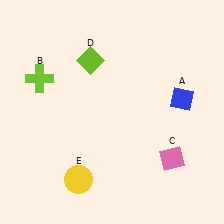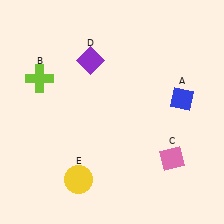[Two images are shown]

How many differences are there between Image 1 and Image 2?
There is 1 difference between the two images.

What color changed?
The diamond (D) changed from lime in Image 1 to purple in Image 2.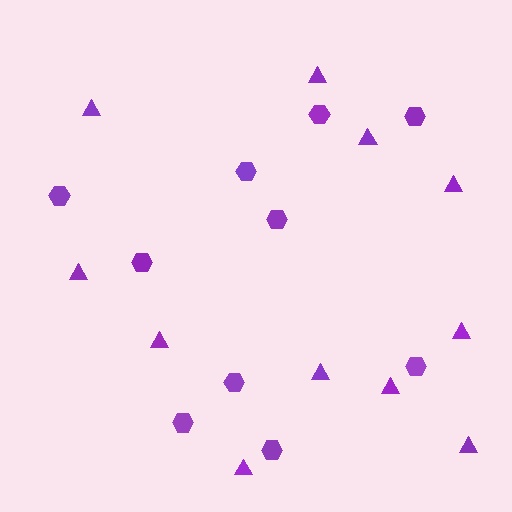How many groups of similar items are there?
There are 2 groups: one group of hexagons (10) and one group of triangles (11).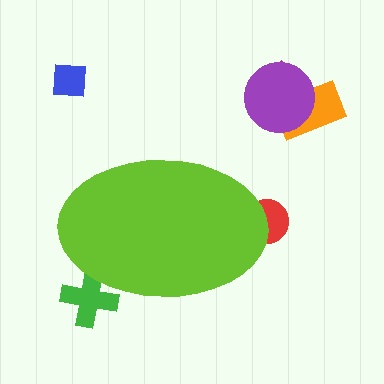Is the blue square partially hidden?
No, the blue square is fully visible.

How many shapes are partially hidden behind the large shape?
2 shapes are partially hidden.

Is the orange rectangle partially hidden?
No, the orange rectangle is fully visible.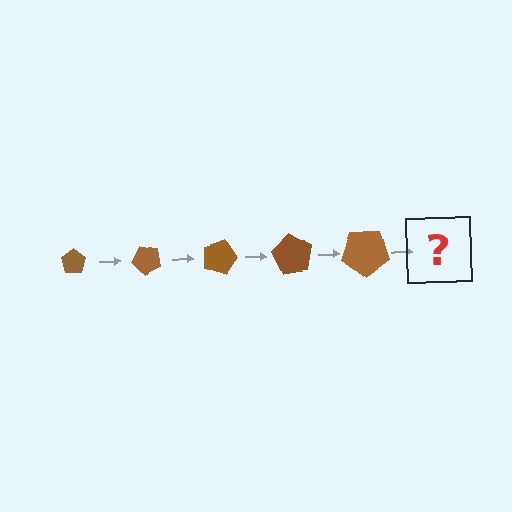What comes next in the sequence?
The next element should be a pentagon, larger than the previous one and rotated 225 degrees from the start.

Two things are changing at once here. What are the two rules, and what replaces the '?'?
The two rules are that the pentagon grows larger each step and it rotates 45 degrees each step. The '?' should be a pentagon, larger than the previous one and rotated 225 degrees from the start.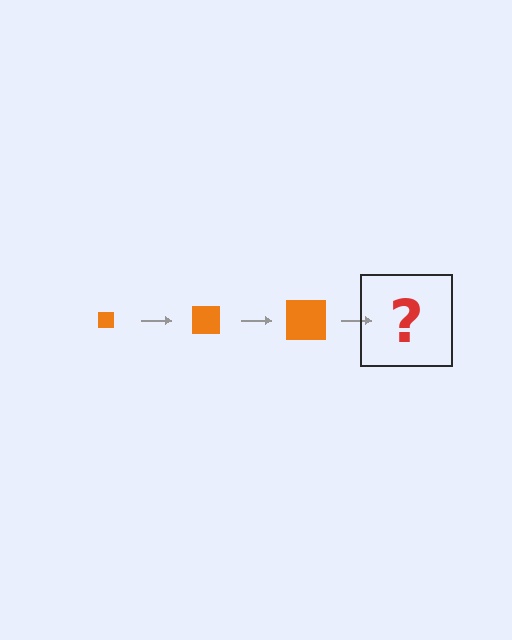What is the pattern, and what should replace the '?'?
The pattern is that the square gets progressively larger each step. The '?' should be an orange square, larger than the previous one.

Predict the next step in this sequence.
The next step is an orange square, larger than the previous one.